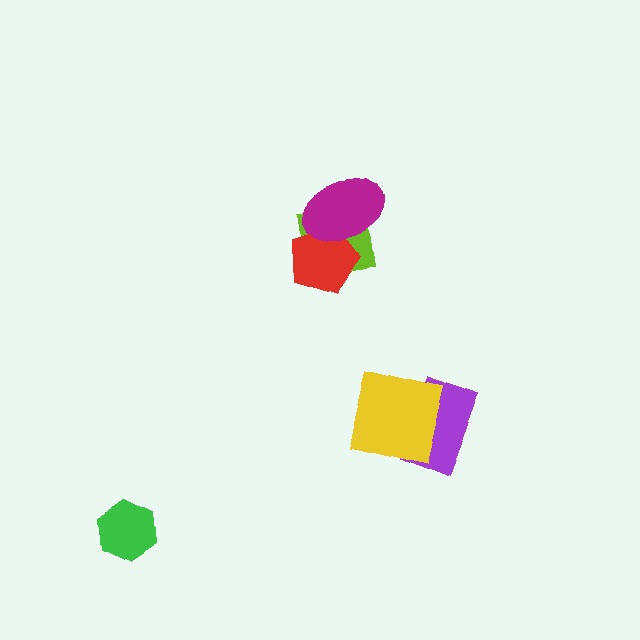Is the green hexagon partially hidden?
No, no other shape covers it.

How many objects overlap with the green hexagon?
0 objects overlap with the green hexagon.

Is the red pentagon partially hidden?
Yes, it is partially covered by another shape.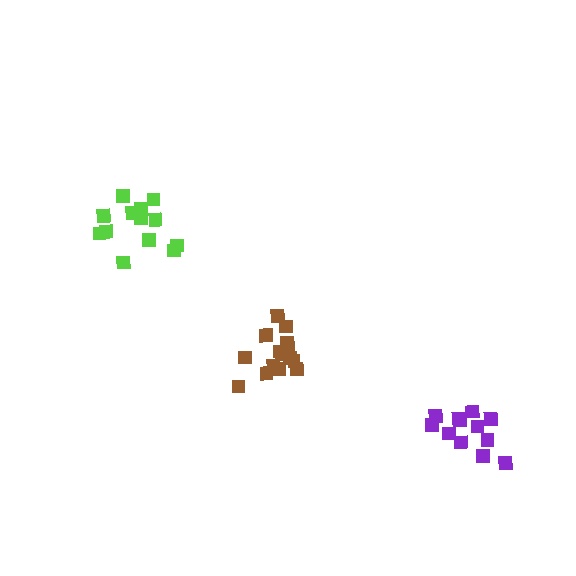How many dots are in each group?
Group 1: 15 dots, Group 2: 13 dots, Group 3: 12 dots (40 total).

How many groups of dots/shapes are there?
There are 3 groups.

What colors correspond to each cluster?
The clusters are colored: brown, lime, purple.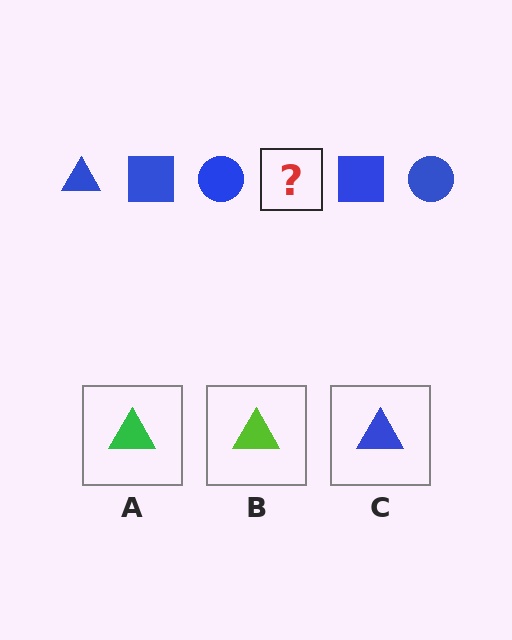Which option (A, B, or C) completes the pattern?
C.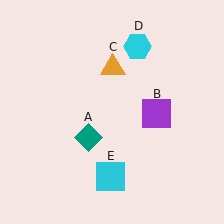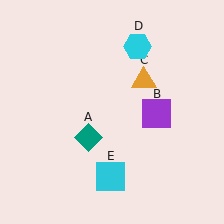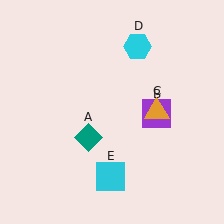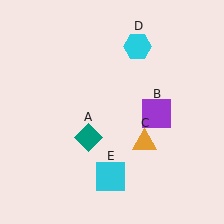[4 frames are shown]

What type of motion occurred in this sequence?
The orange triangle (object C) rotated clockwise around the center of the scene.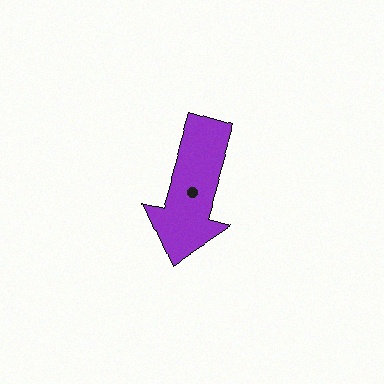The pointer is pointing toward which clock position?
Roughly 7 o'clock.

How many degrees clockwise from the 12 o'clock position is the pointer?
Approximately 196 degrees.